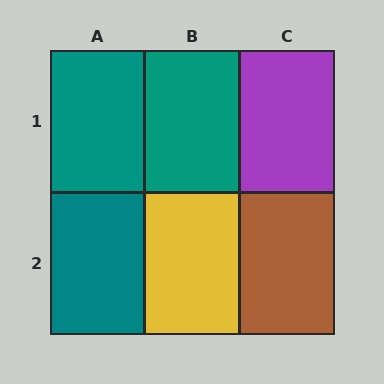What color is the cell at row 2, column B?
Yellow.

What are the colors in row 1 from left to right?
Teal, teal, purple.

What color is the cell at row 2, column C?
Brown.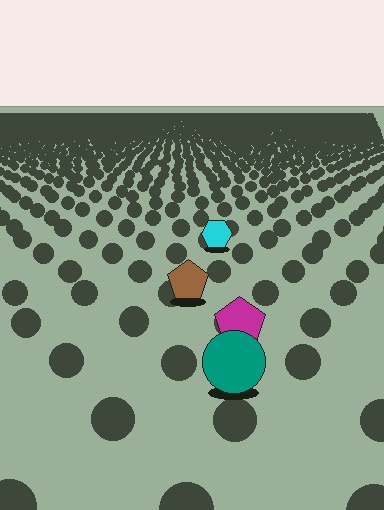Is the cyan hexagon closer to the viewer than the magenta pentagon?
No. The magenta pentagon is closer — you can tell from the texture gradient: the ground texture is coarser near it.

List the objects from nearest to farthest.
From nearest to farthest: the teal circle, the magenta pentagon, the brown pentagon, the cyan hexagon.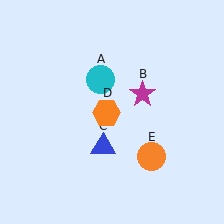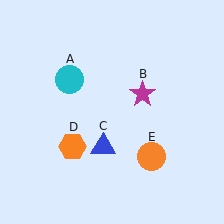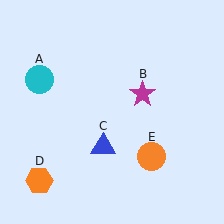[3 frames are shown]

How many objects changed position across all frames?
2 objects changed position: cyan circle (object A), orange hexagon (object D).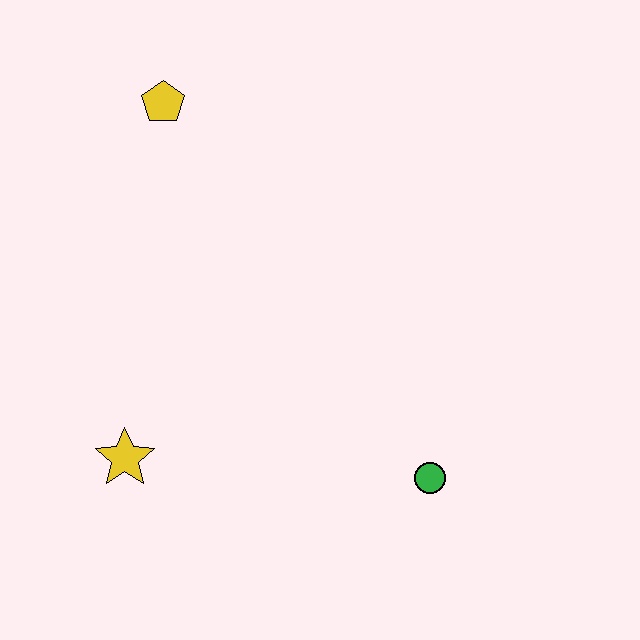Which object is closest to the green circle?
The yellow star is closest to the green circle.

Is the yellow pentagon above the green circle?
Yes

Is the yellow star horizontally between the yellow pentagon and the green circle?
No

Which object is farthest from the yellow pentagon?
The green circle is farthest from the yellow pentagon.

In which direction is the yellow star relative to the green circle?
The yellow star is to the left of the green circle.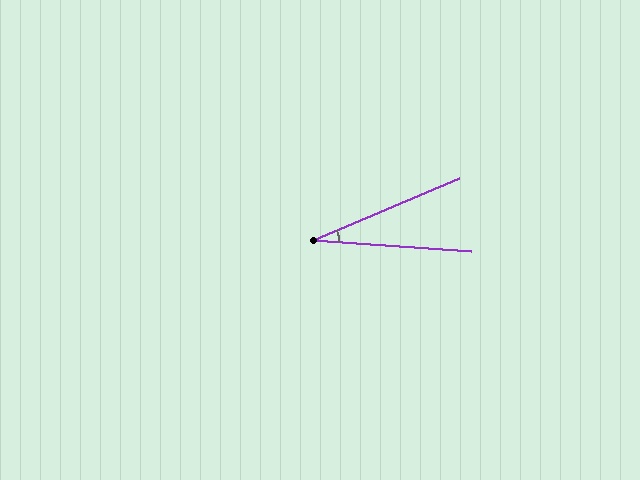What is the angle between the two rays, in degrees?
Approximately 27 degrees.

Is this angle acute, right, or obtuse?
It is acute.